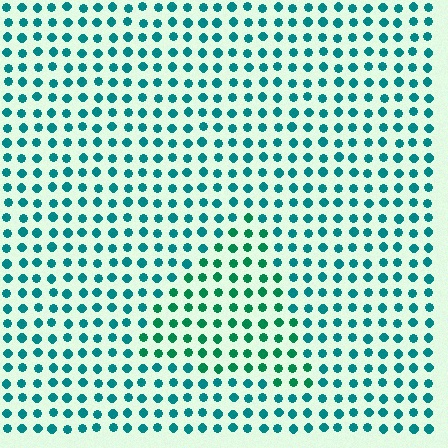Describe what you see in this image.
The image is filled with small teal elements in a uniform arrangement. A triangle-shaped region is visible where the elements are tinted to a slightly different hue, forming a subtle color boundary.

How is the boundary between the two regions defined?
The boundary is defined purely by a slight shift in hue (about 27 degrees). Spacing, size, and orientation are identical on both sides.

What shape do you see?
I see a triangle.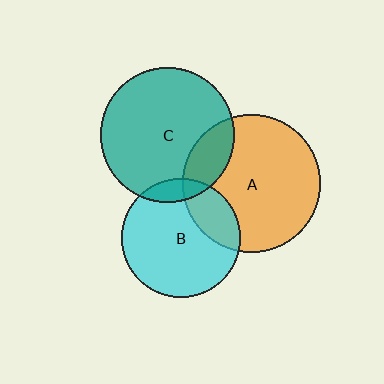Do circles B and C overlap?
Yes.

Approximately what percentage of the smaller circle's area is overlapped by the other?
Approximately 10%.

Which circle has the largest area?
Circle A (orange).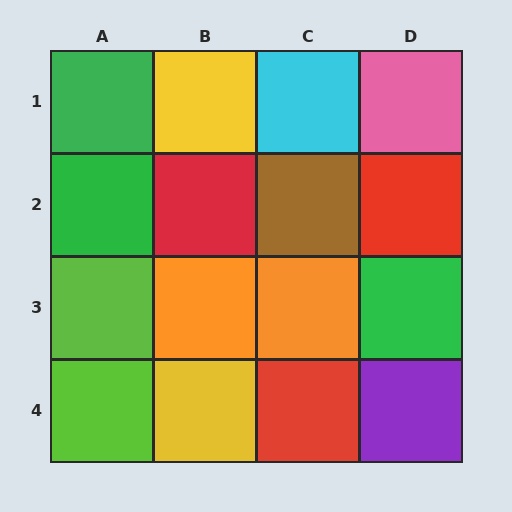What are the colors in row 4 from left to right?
Lime, yellow, red, purple.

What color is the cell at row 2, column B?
Red.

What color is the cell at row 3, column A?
Lime.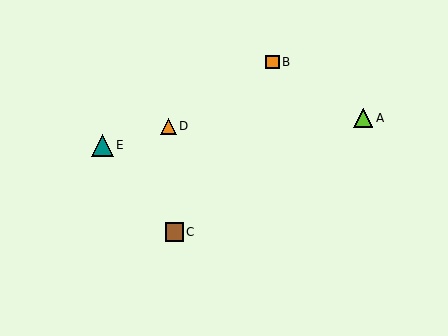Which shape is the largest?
The teal triangle (labeled E) is the largest.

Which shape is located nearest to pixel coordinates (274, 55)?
The orange square (labeled B) at (272, 62) is nearest to that location.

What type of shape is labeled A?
Shape A is a lime triangle.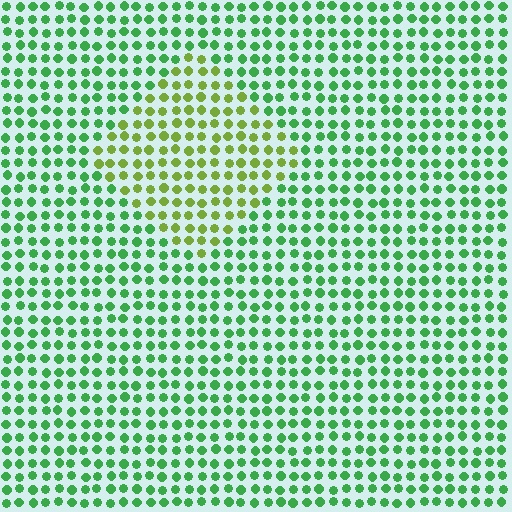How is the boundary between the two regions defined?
The boundary is defined purely by a slight shift in hue (about 41 degrees). Spacing, size, and orientation are identical on both sides.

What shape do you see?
I see a diamond.